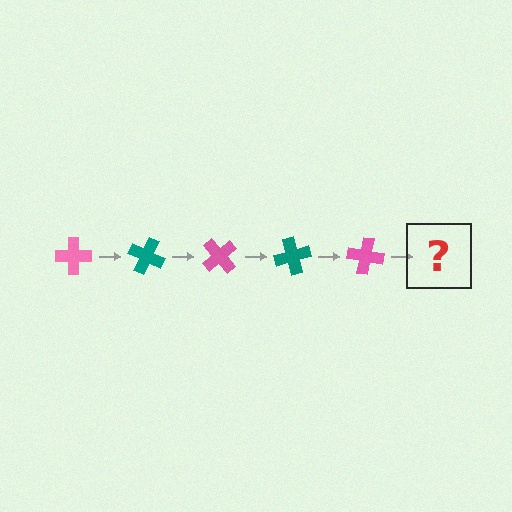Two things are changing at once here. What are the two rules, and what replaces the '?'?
The two rules are that it rotates 25 degrees each step and the color cycles through pink and teal. The '?' should be a teal cross, rotated 125 degrees from the start.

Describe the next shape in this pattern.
It should be a teal cross, rotated 125 degrees from the start.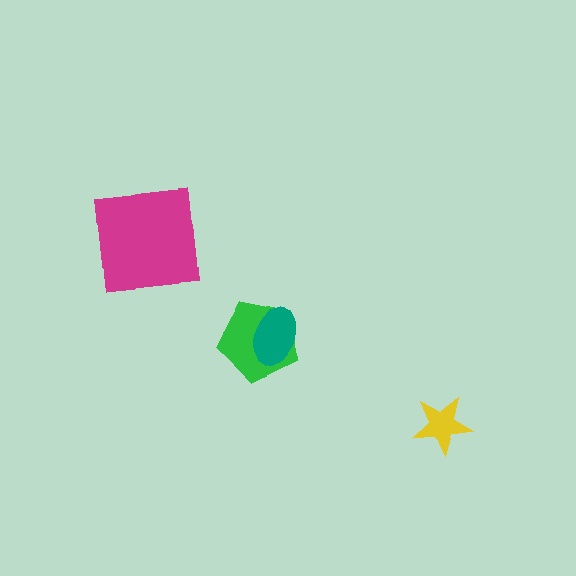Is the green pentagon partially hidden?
Yes, it is partially covered by another shape.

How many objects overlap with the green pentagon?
1 object overlaps with the green pentagon.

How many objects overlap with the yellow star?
0 objects overlap with the yellow star.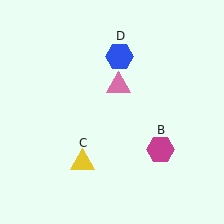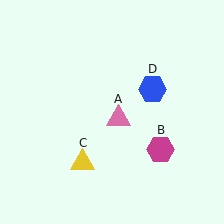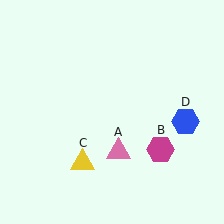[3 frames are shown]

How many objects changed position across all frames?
2 objects changed position: pink triangle (object A), blue hexagon (object D).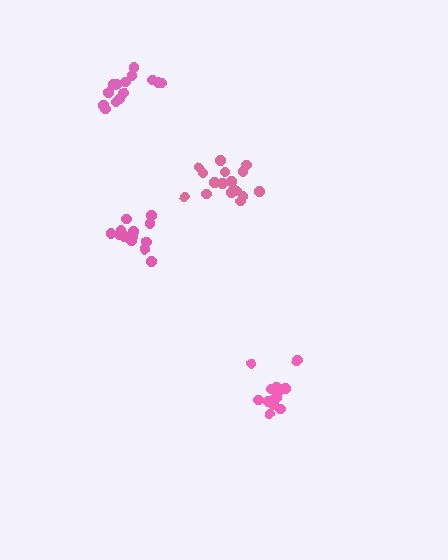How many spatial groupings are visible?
There are 4 spatial groupings.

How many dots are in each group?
Group 1: 17 dots, Group 2: 12 dots, Group 3: 14 dots, Group 4: 14 dots (57 total).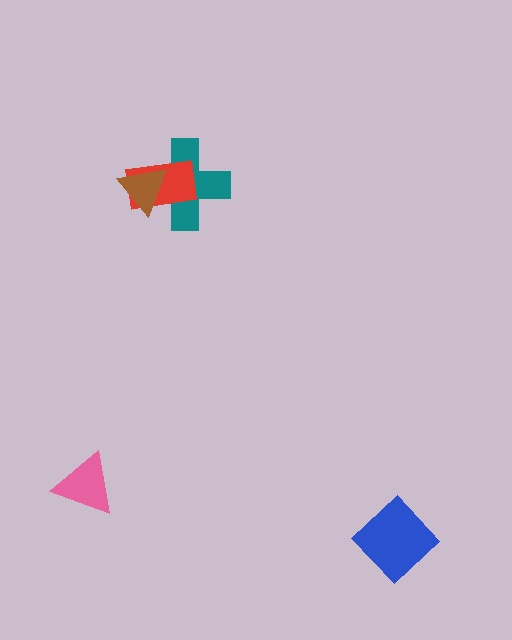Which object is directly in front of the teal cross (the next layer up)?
The red rectangle is directly in front of the teal cross.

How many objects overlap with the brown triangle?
2 objects overlap with the brown triangle.